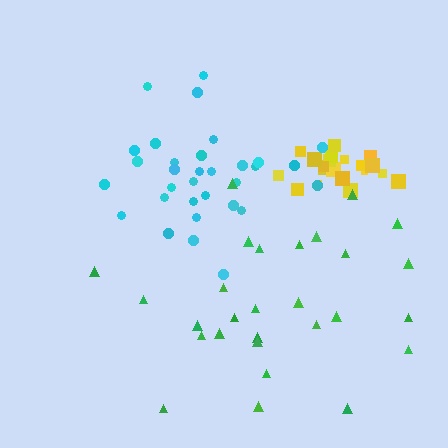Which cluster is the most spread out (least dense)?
Green.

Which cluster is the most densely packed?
Yellow.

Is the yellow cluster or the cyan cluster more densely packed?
Yellow.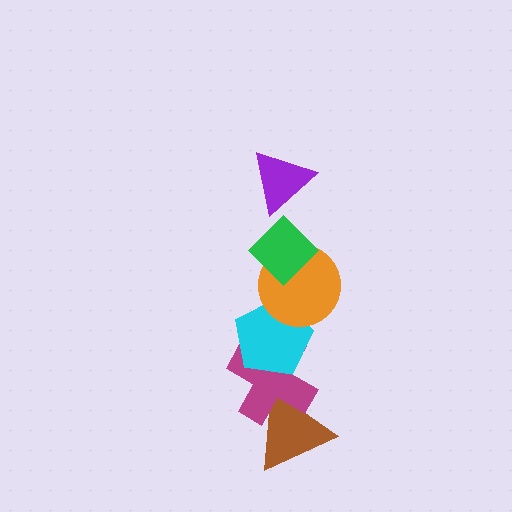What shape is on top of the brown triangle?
The magenta cross is on top of the brown triangle.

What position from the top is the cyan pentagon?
The cyan pentagon is 4th from the top.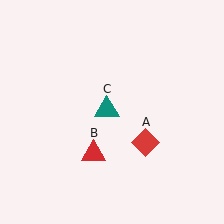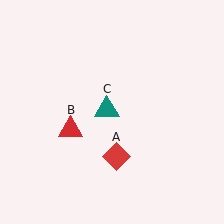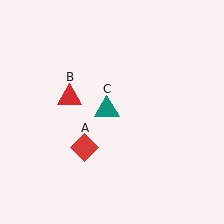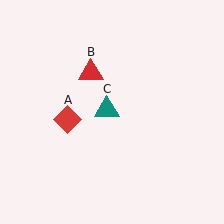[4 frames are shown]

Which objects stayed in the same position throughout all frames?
Teal triangle (object C) remained stationary.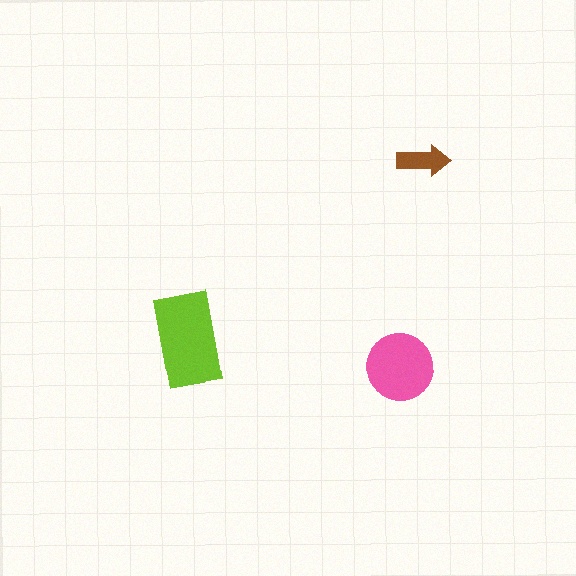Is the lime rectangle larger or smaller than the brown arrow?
Larger.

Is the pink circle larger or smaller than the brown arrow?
Larger.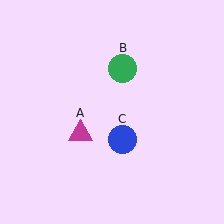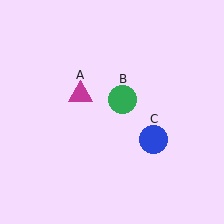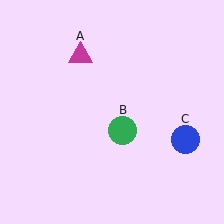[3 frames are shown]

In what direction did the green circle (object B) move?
The green circle (object B) moved down.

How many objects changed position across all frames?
3 objects changed position: magenta triangle (object A), green circle (object B), blue circle (object C).